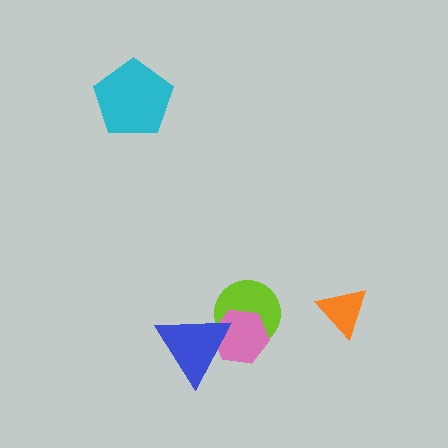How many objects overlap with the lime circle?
2 objects overlap with the lime circle.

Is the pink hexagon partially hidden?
Yes, it is partially covered by another shape.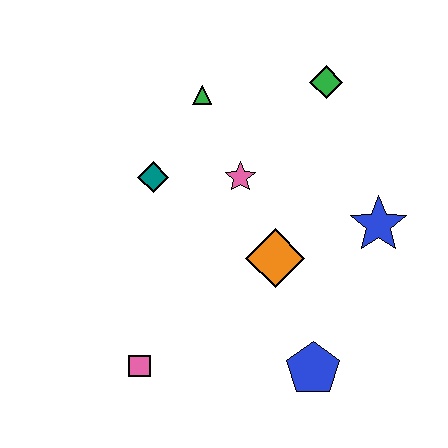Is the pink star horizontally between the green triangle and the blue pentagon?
Yes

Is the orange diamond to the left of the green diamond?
Yes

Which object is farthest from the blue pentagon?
The green triangle is farthest from the blue pentagon.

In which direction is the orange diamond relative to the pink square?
The orange diamond is to the right of the pink square.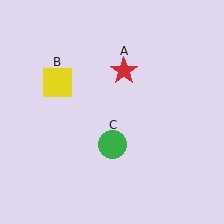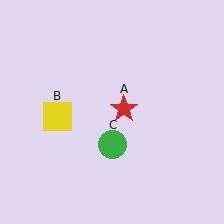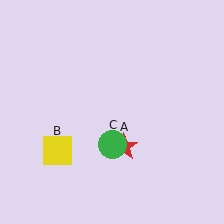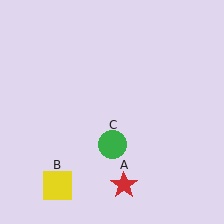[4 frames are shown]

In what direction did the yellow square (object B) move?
The yellow square (object B) moved down.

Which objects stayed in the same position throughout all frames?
Green circle (object C) remained stationary.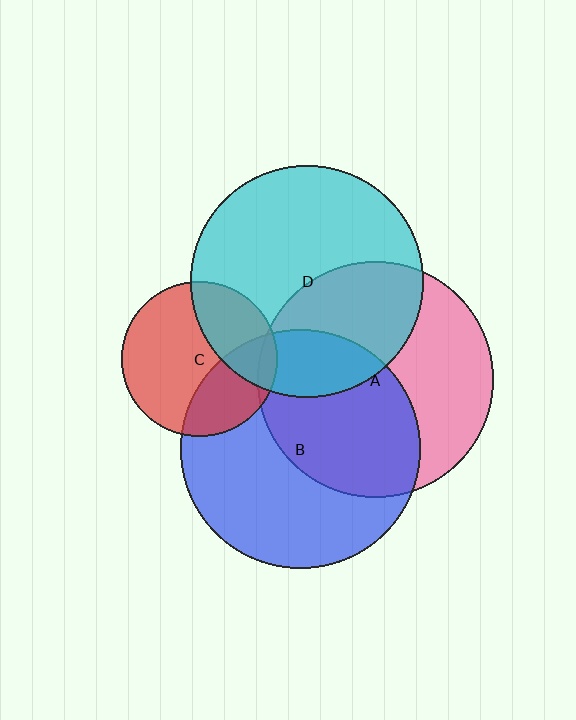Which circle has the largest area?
Circle B (blue).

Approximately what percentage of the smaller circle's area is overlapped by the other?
Approximately 5%.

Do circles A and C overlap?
Yes.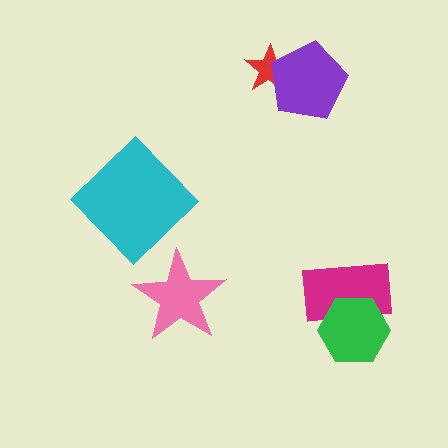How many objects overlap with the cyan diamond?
0 objects overlap with the cyan diamond.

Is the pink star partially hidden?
No, no other shape covers it.